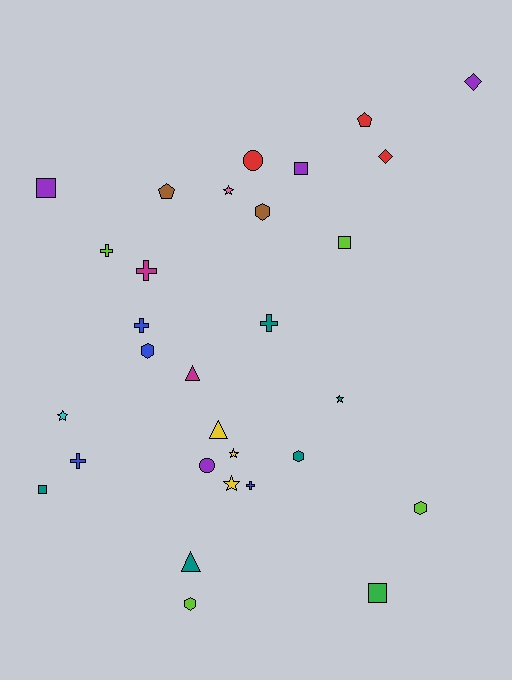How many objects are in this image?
There are 30 objects.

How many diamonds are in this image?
There are 2 diamonds.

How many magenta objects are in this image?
There are 2 magenta objects.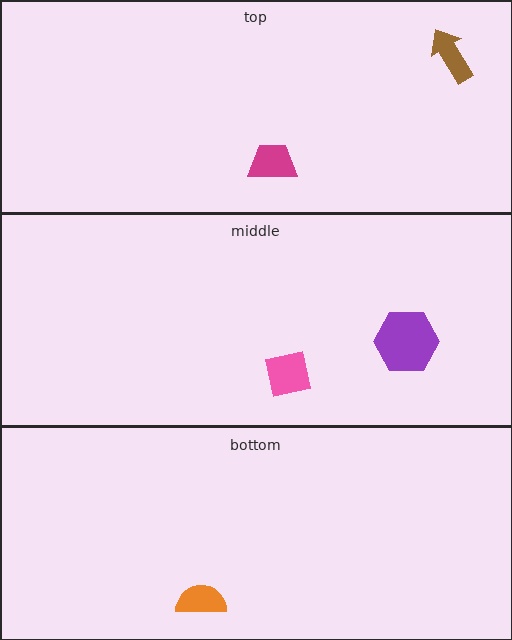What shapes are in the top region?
The brown arrow, the magenta trapezoid.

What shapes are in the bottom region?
The orange semicircle.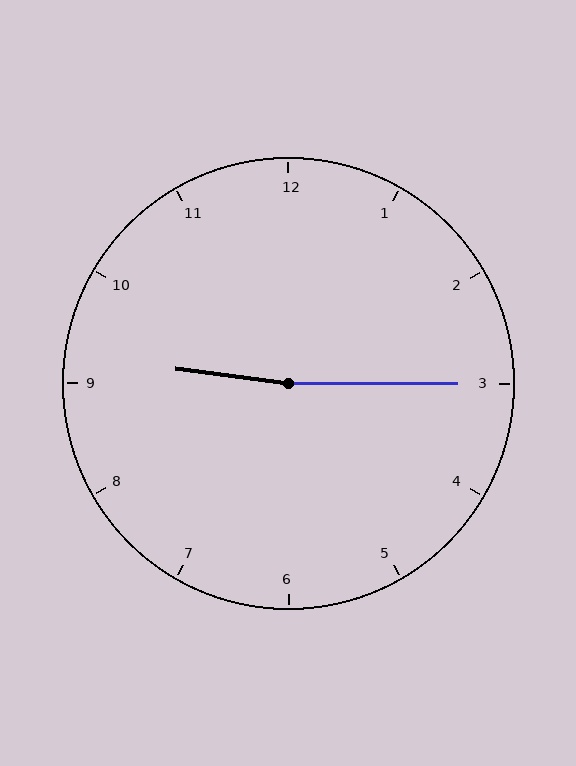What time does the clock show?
9:15.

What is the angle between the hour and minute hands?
Approximately 172 degrees.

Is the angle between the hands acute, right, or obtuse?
It is obtuse.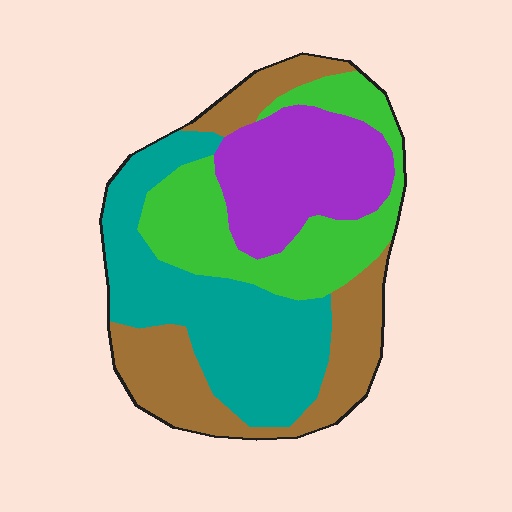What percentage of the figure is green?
Green covers around 25% of the figure.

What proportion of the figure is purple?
Purple takes up less than a quarter of the figure.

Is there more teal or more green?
Teal.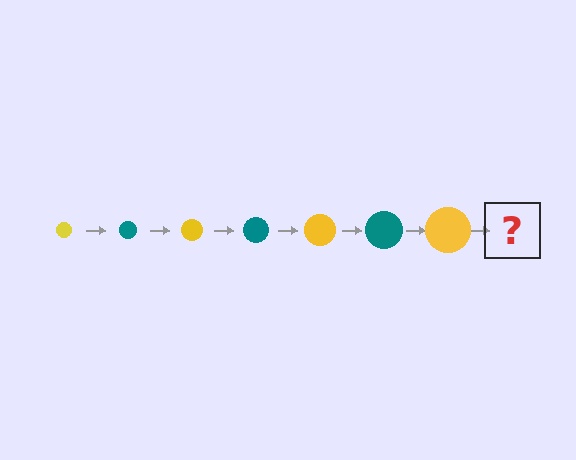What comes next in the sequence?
The next element should be a teal circle, larger than the previous one.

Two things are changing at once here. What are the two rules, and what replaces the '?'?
The two rules are that the circle grows larger each step and the color cycles through yellow and teal. The '?' should be a teal circle, larger than the previous one.